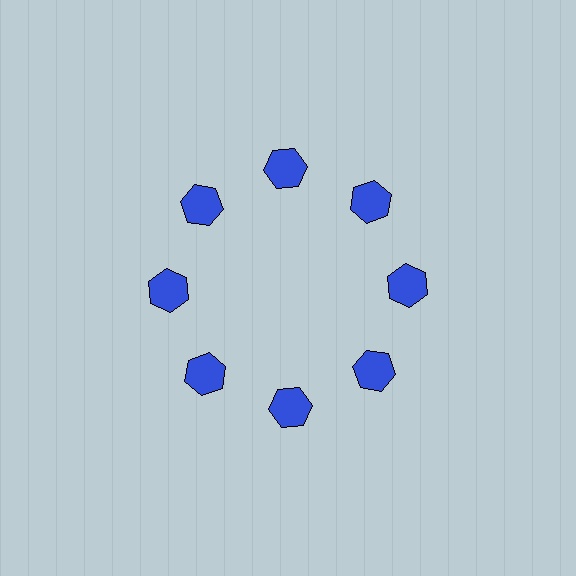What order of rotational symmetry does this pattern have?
This pattern has 8-fold rotational symmetry.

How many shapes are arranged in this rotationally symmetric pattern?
There are 8 shapes, arranged in 8 groups of 1.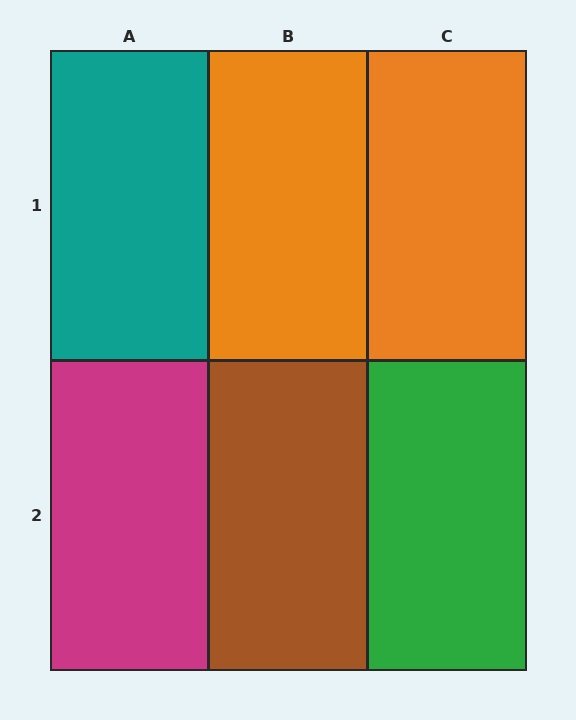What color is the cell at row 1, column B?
Orange.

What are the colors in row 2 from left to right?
Magenta, brown, green.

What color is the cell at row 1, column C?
Orange.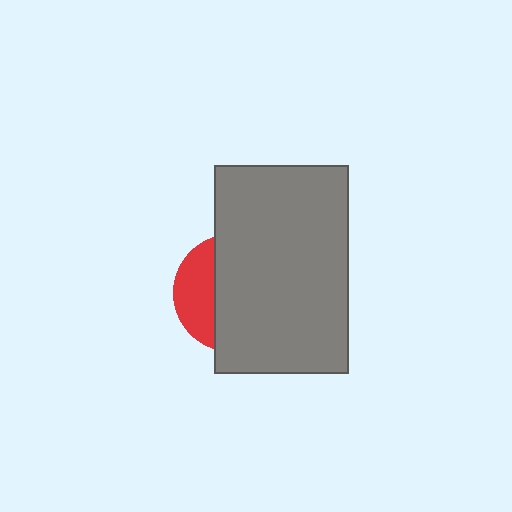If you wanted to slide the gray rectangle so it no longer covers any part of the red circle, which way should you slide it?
Slide it right — that is the most direct way to separate the two shapes.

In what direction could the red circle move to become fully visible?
The red circle could move left. That would shift it out from behind the gray rectangle entirely.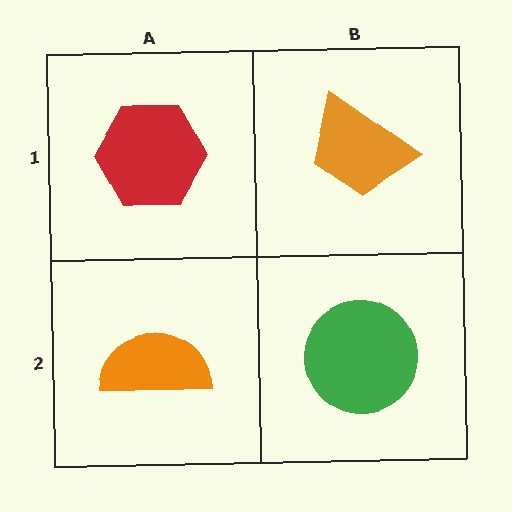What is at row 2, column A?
An orange semicircle.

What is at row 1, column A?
A red hexagon.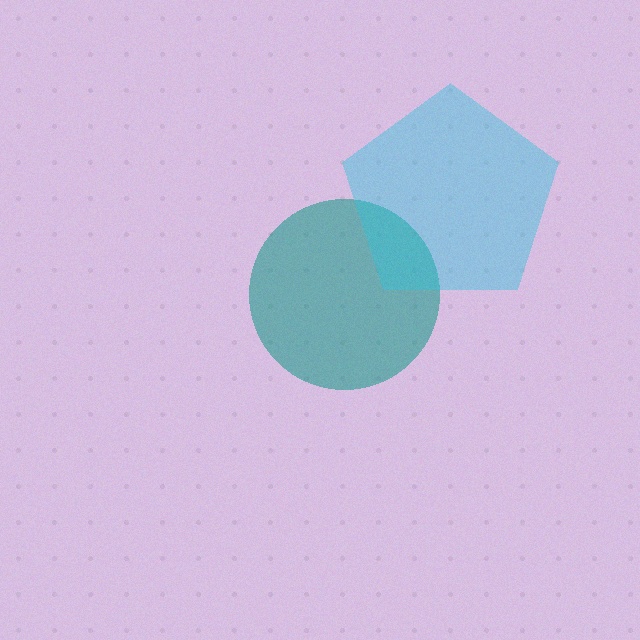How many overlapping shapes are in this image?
There are 2 overlapping shapes in the image.